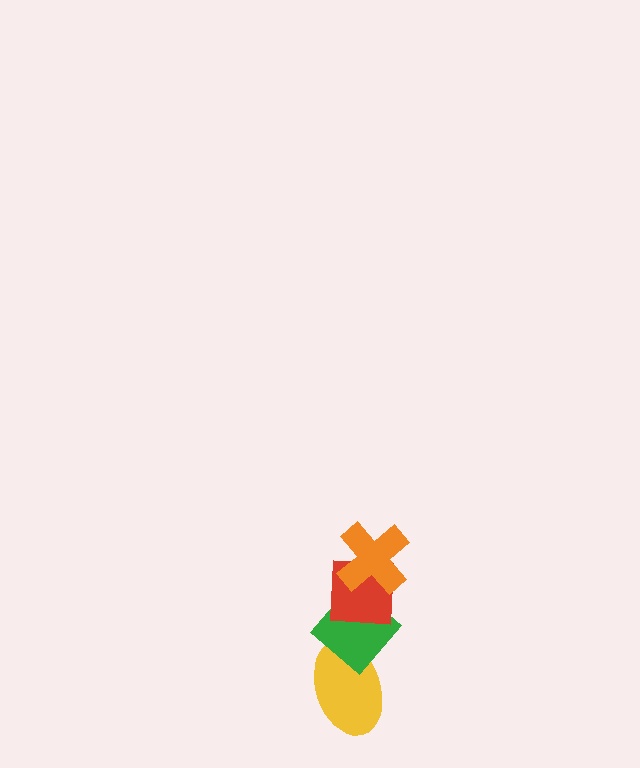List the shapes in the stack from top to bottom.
From top to bottom: the orange cross, the red square, the green diamond, the yellow ellipse.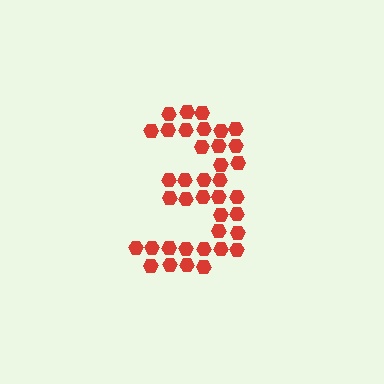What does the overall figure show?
The overall figure shows the digit 3.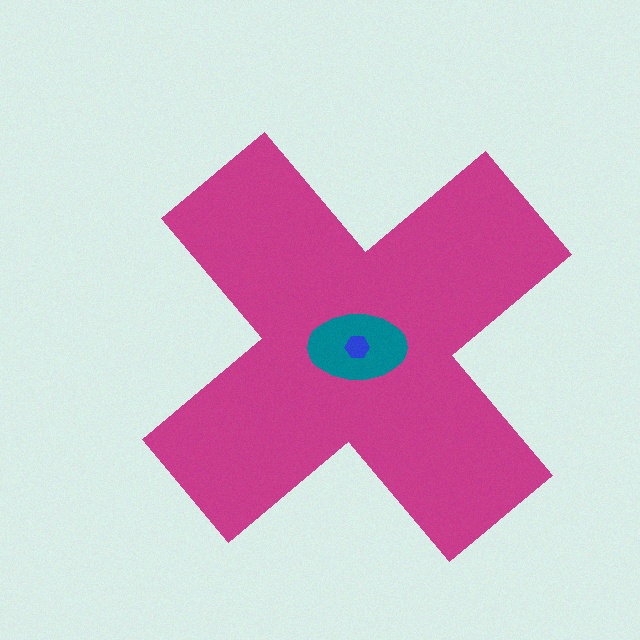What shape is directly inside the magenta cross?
The teal ellipse.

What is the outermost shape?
The magenta cross.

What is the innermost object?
The blue hexagon.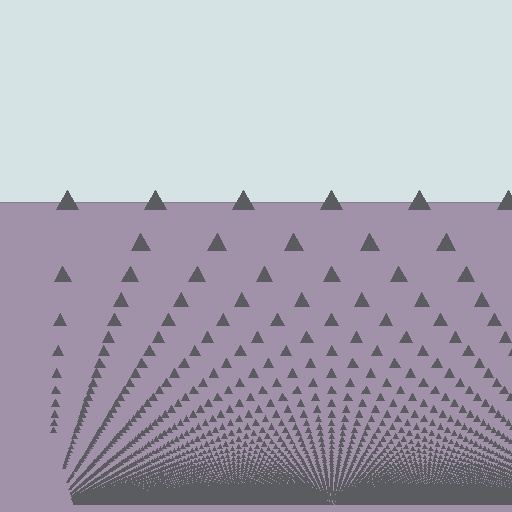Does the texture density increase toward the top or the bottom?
Density increases toward the bottom.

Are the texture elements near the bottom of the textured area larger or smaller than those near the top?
Smaller. The gradient is inverted — elements near the bottom are smaller and denser.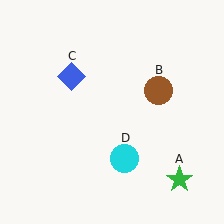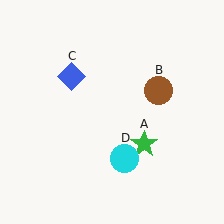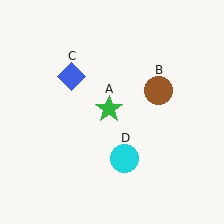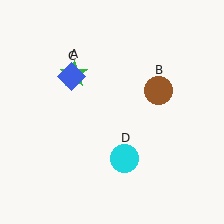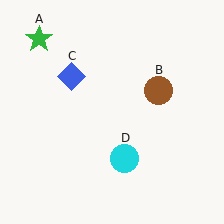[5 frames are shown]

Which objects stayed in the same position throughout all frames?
Brown circle (object B) and blue diamond (object C) and cyan circle (object D) remained stationary.